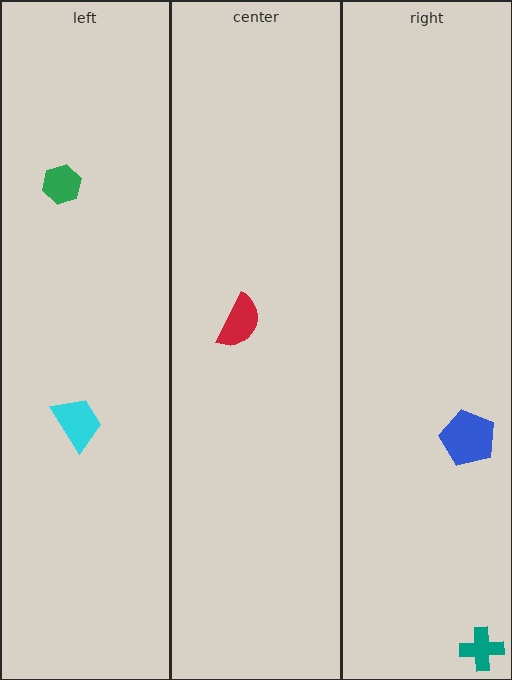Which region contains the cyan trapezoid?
The left region.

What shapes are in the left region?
The cyan trapezoid, the green hexagon.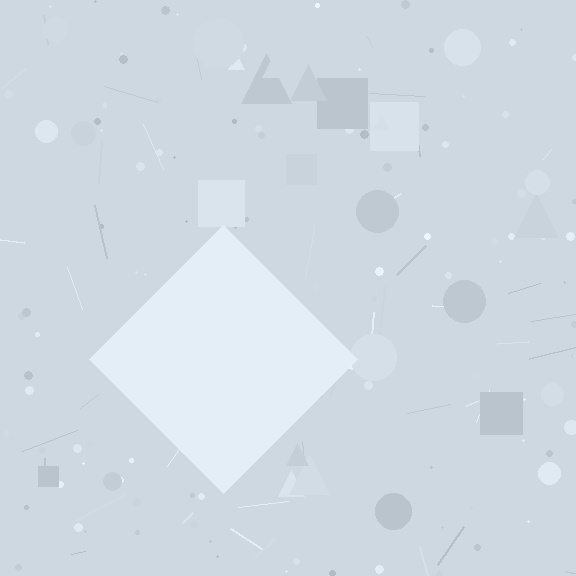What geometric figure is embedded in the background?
A diamond is embedded in the background.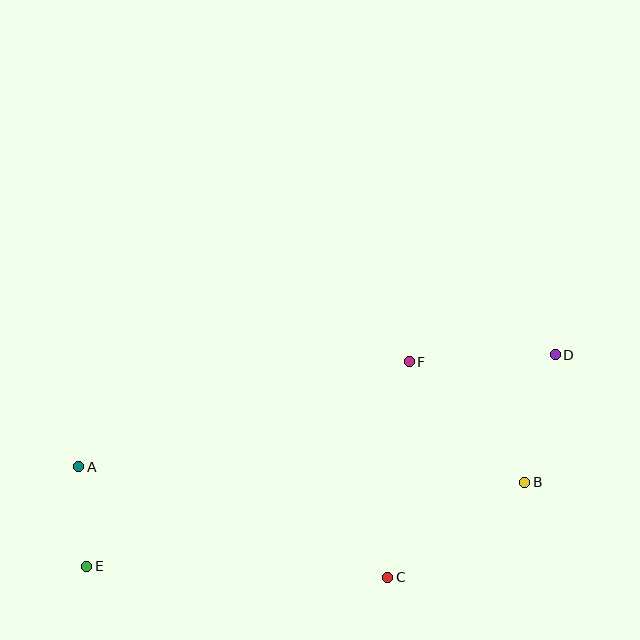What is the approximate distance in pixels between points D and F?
The distance between D and F is approximately 146 pixels.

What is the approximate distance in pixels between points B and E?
The distance between B and E is approximately 446 pixels.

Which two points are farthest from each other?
Points D and E are farthest from each other.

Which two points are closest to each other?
Points A and E are closest to each other.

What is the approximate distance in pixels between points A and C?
The distance between A and C is approximately 328 pixels.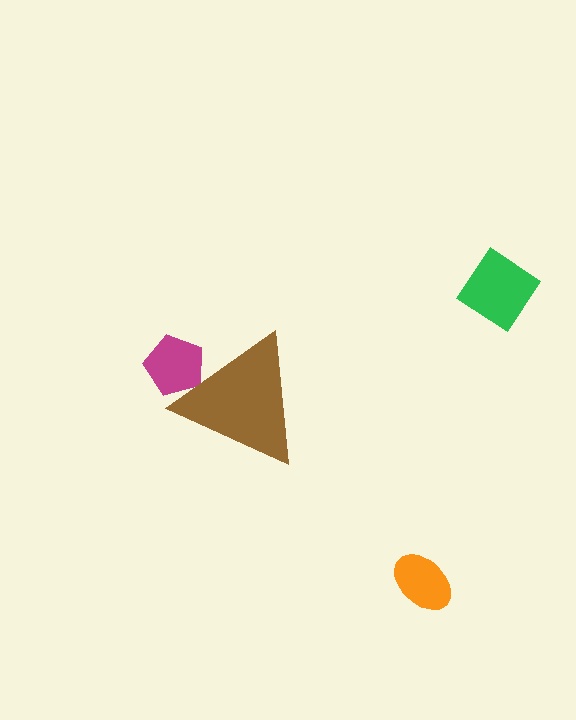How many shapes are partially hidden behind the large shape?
1 shape is partially hidden.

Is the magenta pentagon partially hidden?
Yes, the magenta pentagon is partially hidden behind the brown triangle.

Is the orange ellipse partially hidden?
No, the orange ellipse is fully visible.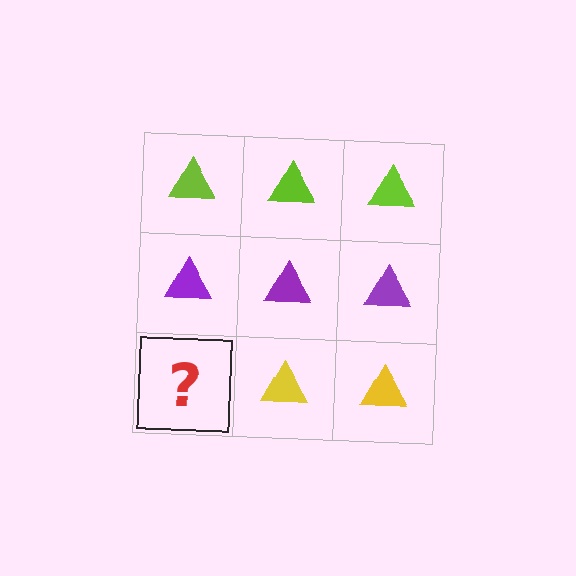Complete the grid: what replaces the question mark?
The question mark should be replaced with a yellow triangle.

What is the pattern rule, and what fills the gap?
The rule is that each row has a consistent color. The gap should be filled with a yellow triangle.